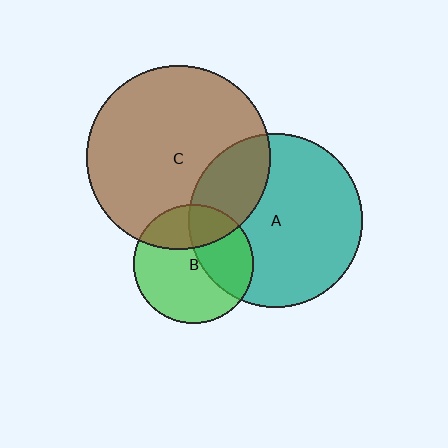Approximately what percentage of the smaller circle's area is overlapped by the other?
Approximately 35%.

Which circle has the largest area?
Circle C (brown).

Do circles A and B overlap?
Yes.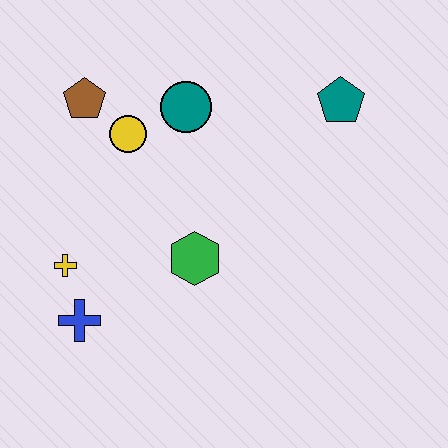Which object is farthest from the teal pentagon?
The blue cross is farthest from the teal pentagon.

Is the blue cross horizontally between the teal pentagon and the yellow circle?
No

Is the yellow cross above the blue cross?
Yes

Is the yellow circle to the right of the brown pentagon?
Yes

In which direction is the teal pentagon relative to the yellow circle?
The teal pentagon is to the right of the yellow circle.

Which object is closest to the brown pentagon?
The yellow circle is closest to the brown pentagon.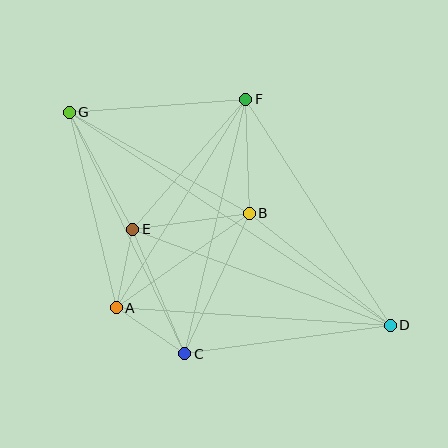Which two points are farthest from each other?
Points D and G are farthest from each other.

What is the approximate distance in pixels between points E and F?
The distance between E and F is approximately 173 pixels.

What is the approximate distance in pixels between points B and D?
The distance between B and D is approximately 180 pixels.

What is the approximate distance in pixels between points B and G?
The distance between B and G is approximately 206 pixels.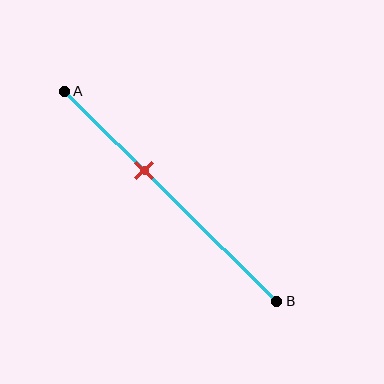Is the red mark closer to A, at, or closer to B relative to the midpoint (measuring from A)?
The red mark is closer to point A than the midpoint of segment AB.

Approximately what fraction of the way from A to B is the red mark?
The red mark is approximately 40% of the way from A to B.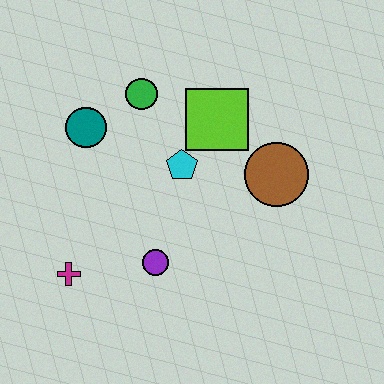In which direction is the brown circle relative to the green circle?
The brown circle is to the right of the green circle.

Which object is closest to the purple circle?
The magenta cross is closest to the purple circle.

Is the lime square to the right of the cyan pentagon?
Yes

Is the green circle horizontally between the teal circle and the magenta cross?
No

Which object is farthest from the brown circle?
The magenta cross is farthest from the brown circle.